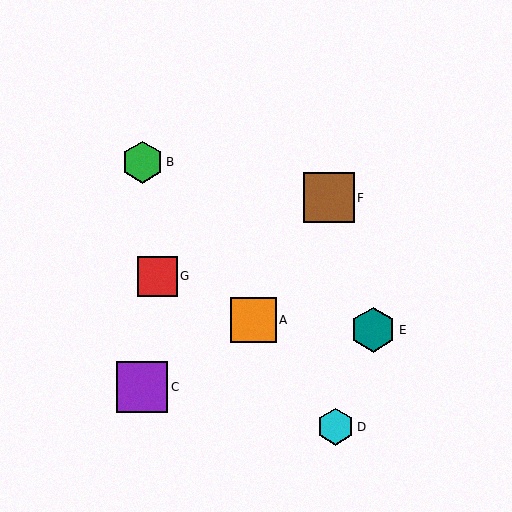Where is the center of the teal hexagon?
The center of the teal hexagon is at (373, 330).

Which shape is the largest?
The purple square (labeled C) is the largest.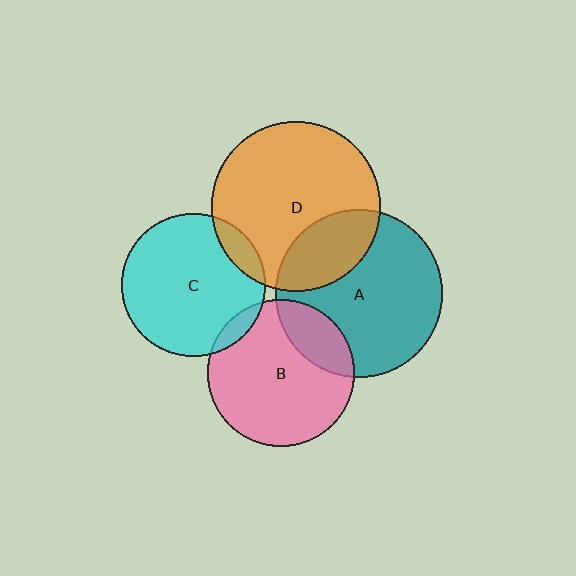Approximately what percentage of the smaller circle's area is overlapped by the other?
Approximately 20%.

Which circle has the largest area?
Circle D (orange).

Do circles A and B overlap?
Yes.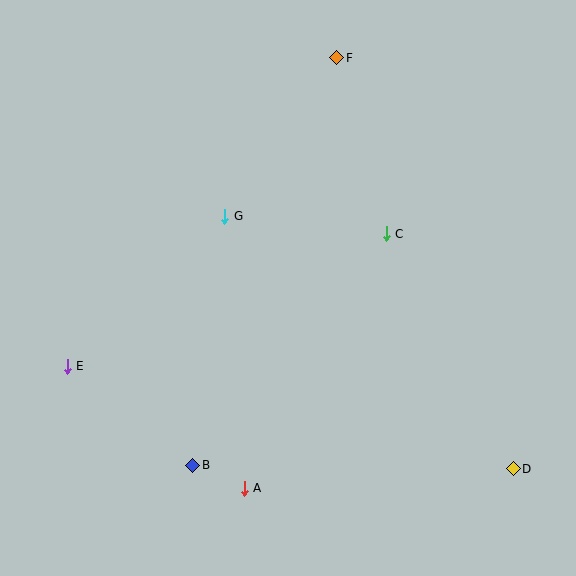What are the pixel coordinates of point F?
Point F is at (337, 58).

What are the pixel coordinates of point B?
Point B is at (193, 465).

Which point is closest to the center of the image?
Point G at (225, 216) is closest to the center.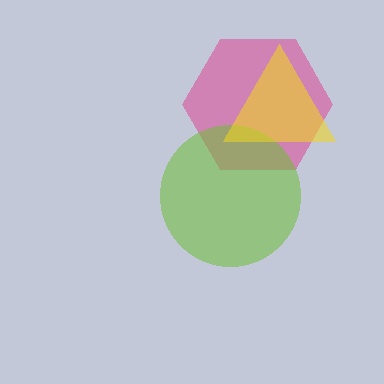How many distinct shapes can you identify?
There are 3 distinct shapes: a pink hexagon, a lime circle, a yellow triangle.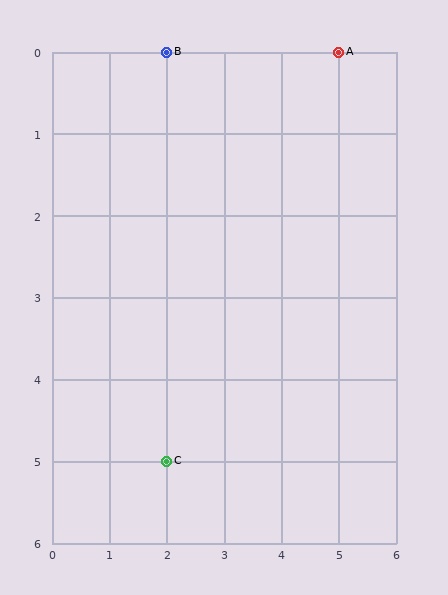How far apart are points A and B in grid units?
Points A and B are 3 columns apart.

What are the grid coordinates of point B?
Point B is at grid coordinates (2, 0).